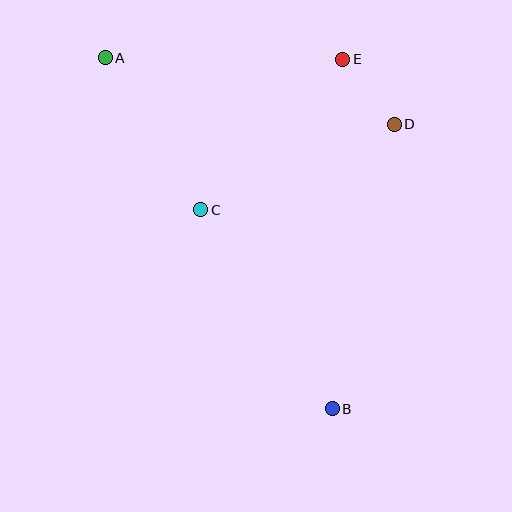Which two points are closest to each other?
Points D and E are closest to each other.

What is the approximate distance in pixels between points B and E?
The distance between B and E is approximately 350 pixels.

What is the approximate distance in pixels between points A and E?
The distance between A and E is approximately 237 pixels.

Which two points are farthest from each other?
Points A and B are farthest from each other.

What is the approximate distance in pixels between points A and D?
The distance between A and D is approximately 297 pixels.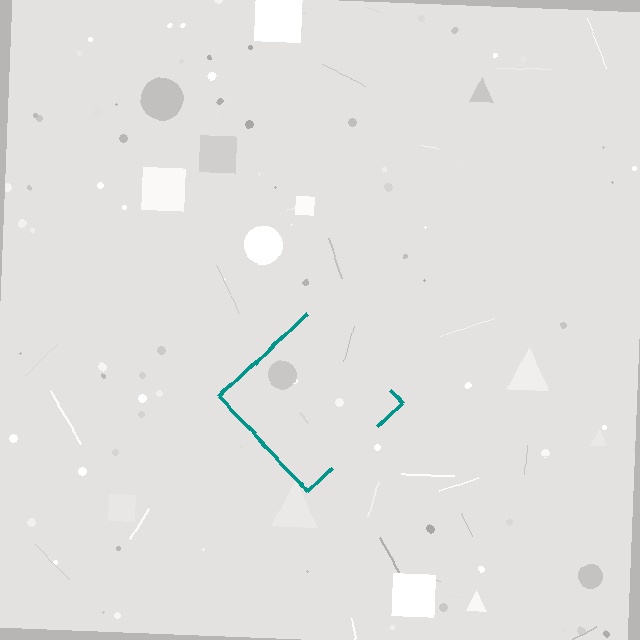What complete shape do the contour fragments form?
The contour fragments form a diamond.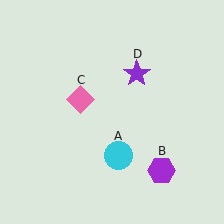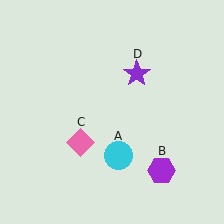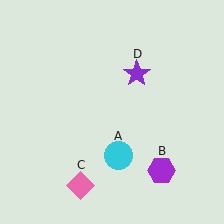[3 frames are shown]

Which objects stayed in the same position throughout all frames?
Cyan circle (object A) and purple hexagon (object B) and purple star (object D) remained stationary.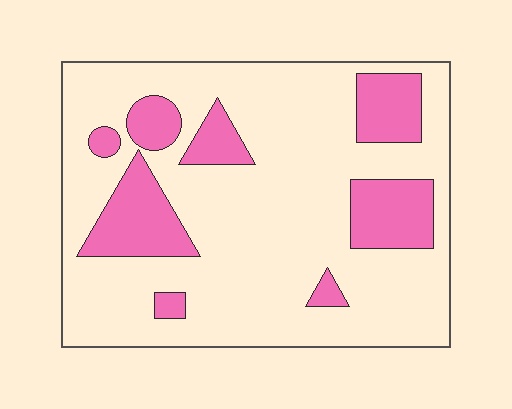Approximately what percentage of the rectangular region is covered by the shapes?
Approximately 20%.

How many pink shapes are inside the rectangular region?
8.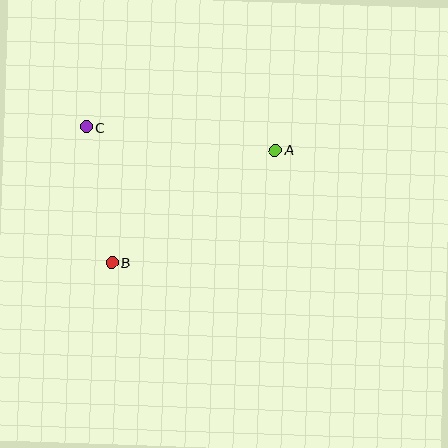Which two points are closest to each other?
Points B and C are closest to each other.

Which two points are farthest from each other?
Points A and B are farthest from each other.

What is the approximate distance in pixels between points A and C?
The distance between A and C is approximately 190 pixels.